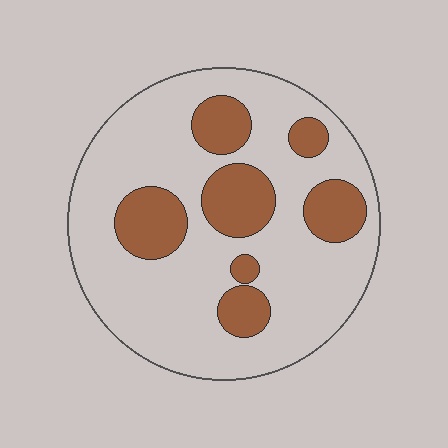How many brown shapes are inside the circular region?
7.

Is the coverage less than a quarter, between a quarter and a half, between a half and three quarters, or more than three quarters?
Less than a quarter.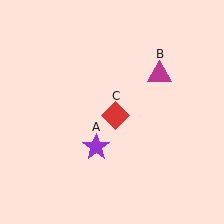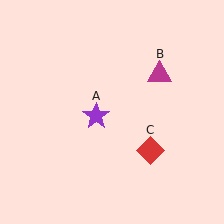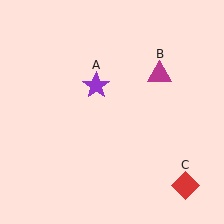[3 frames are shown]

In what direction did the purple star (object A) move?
The purple star (object A) moved up.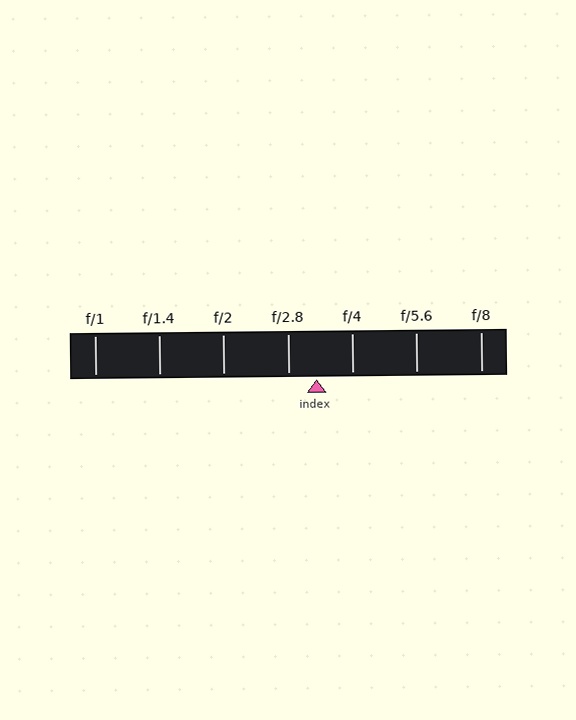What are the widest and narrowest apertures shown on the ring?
The widest aperture shown is f/1 and the narrowest is f/8.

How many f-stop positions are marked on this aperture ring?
There are 7 f-stop positions marked.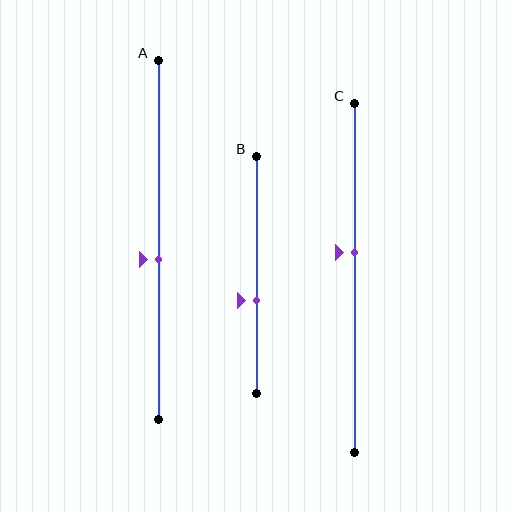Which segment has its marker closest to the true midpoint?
Segment A has its marker closest to the true midpoint.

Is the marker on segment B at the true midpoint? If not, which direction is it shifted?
No, the marker on segment B is shifted downward by about 11% of the segment length.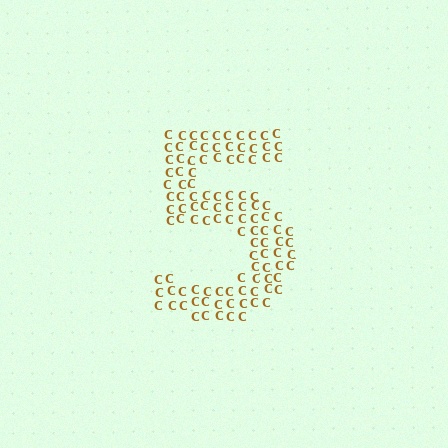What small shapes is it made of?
It is made of small letter C's.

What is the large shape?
The large shape is the digit 5.